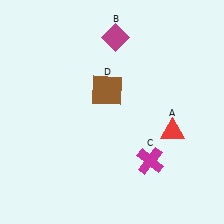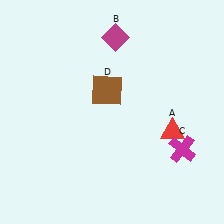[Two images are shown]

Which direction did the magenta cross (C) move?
The magenta cross (C) moved right.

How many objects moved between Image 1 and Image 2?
1 object moved between the two images.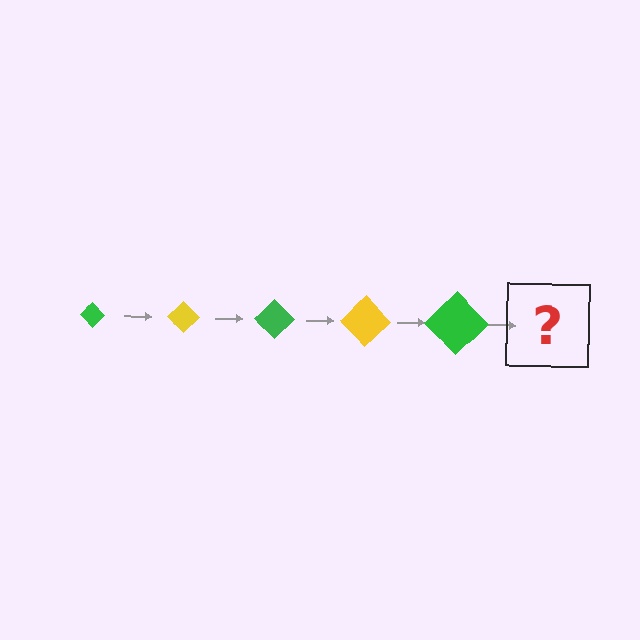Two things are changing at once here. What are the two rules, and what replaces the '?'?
The two rules are that the diamond grows larger each step and the color cycles through green and yellow. The '?' should be a yellow diamond, larger than the previous one.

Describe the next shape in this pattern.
It should be a yellow diamond, larger than the previous one.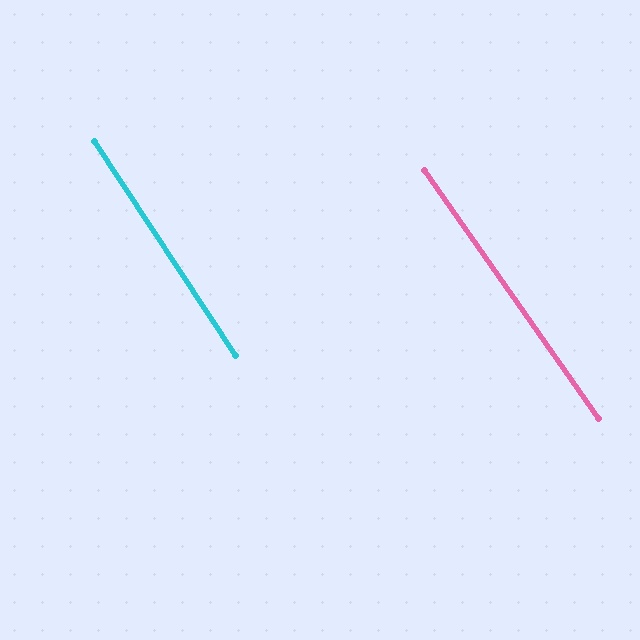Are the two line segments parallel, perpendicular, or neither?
Parallel — their directions differ by only 1.7°.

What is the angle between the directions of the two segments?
Approximately 2 degrees.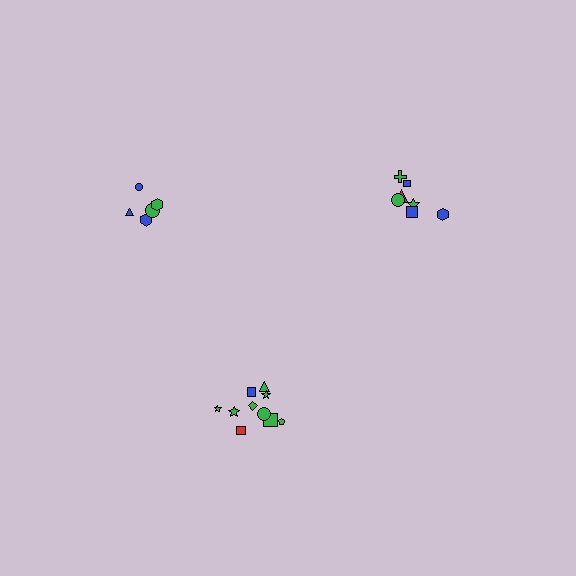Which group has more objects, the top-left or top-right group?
The top-right group.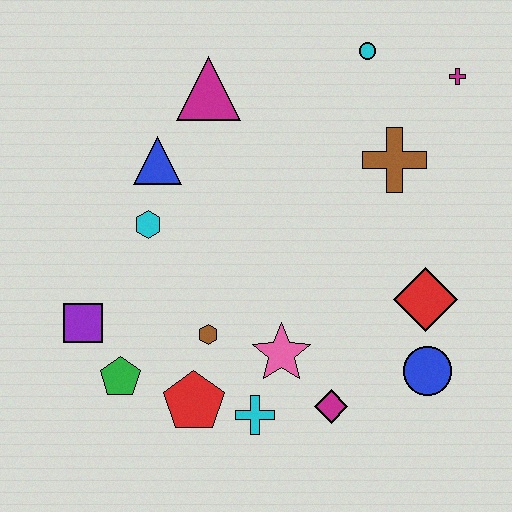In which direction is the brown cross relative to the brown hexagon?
The brown cross is to the right of the brown hexagon.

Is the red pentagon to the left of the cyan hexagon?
No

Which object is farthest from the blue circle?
The magenta triangle is farthest from the blue circle.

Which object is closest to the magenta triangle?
The blue triangle is closest to the magenta triangle.